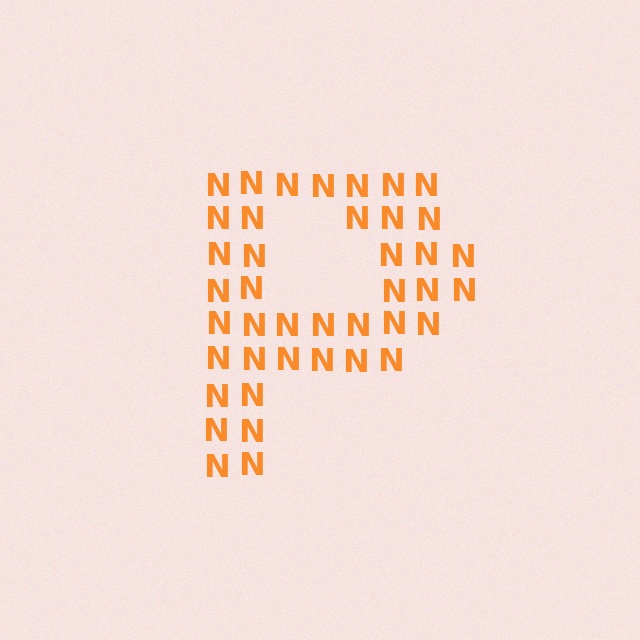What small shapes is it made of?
It is made of small letter N's.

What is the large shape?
The large shape is the letter P.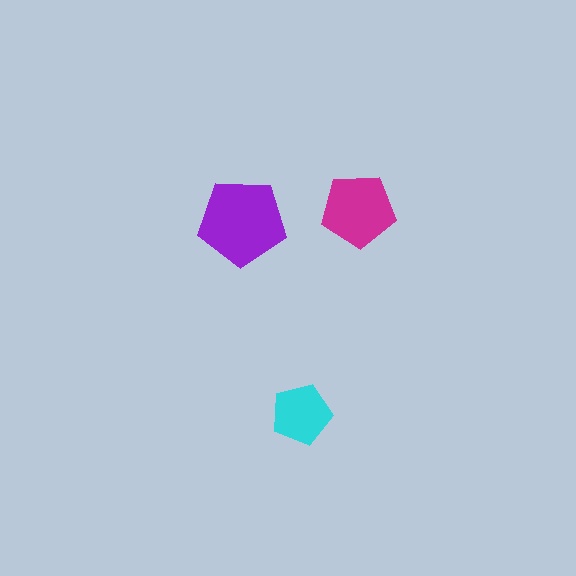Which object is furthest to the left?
The purple pentagon is leftmost.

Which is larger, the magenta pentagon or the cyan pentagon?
The magenta one.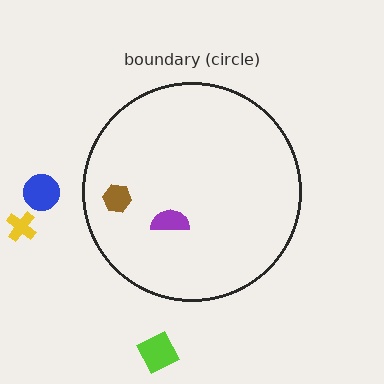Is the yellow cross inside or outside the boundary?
Outside.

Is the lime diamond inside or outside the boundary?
Outside.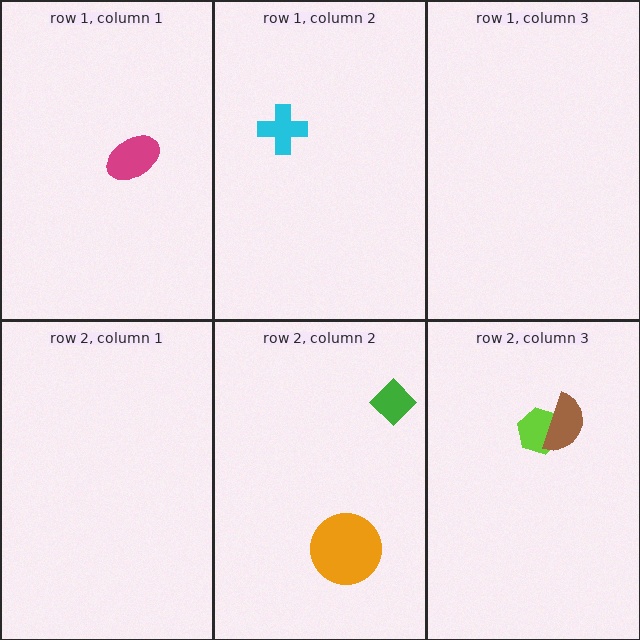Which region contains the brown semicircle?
The row 2, column 3 region.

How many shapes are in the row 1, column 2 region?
1.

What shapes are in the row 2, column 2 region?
The green diamond, the orange circle.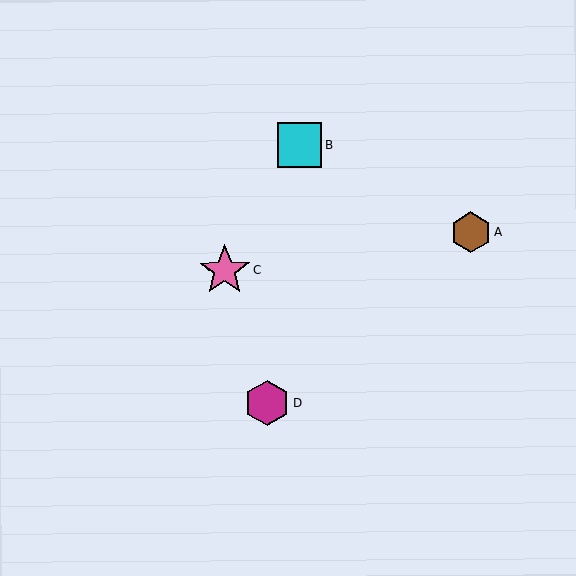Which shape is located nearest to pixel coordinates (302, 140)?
The cyan square (labeled B) at (300, 145) is nearest to that location.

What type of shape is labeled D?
Shape D is a magenta hexagon.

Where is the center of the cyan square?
The center of the cyan square is at (300, 145).